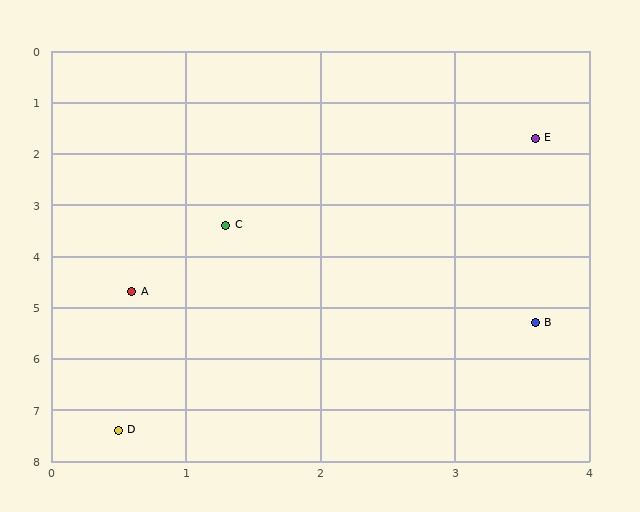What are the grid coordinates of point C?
Point C is at approximately (1.3, 3.4).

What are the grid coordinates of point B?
Point B is at approximately (3.6, 5.3).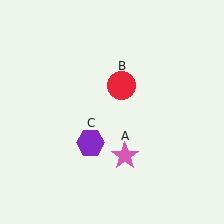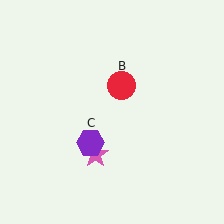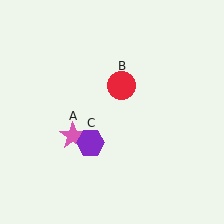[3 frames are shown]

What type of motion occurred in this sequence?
The pink star (object A) rotated clockwise around the center of the scene.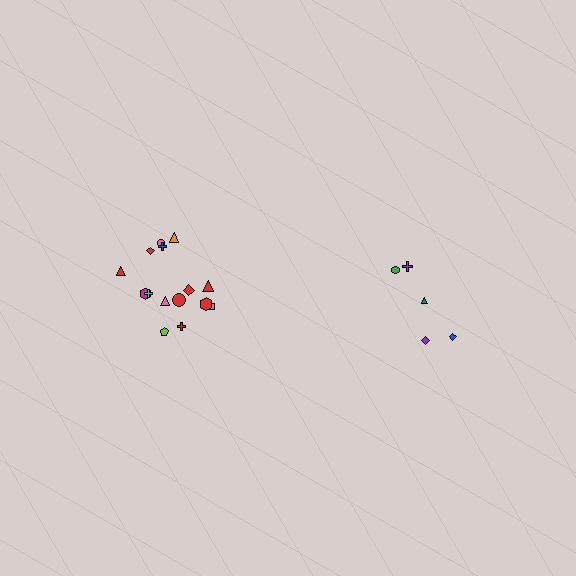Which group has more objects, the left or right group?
The left group.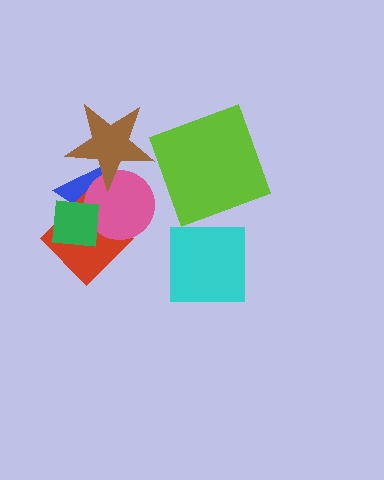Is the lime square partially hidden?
No, no other shape covers it.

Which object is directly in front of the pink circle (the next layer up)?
The brown star is directly in front of the pink circle.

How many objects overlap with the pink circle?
4 objects overlap with the pink circle.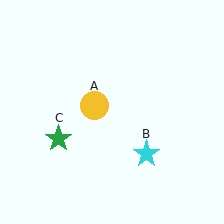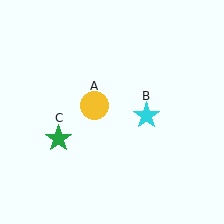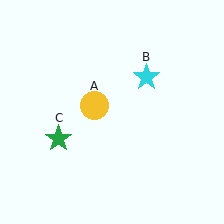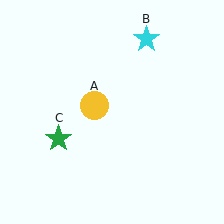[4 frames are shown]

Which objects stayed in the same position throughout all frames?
Yellow circle (object A) and green star (object C) remained stationary.